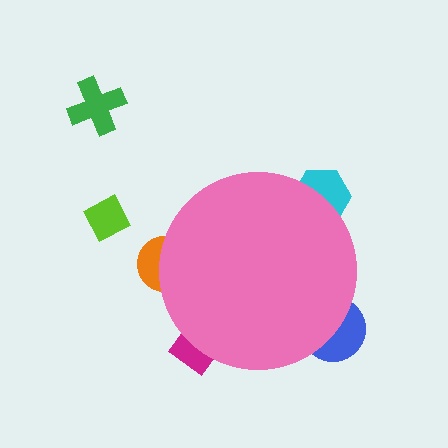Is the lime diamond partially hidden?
No, the lime diamond is fully visible.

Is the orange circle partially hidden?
Yes, the orange circle is partially hidden behind the pink circle.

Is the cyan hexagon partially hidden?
Yes, the cyan hexagon is partially hidden behind the pink circle.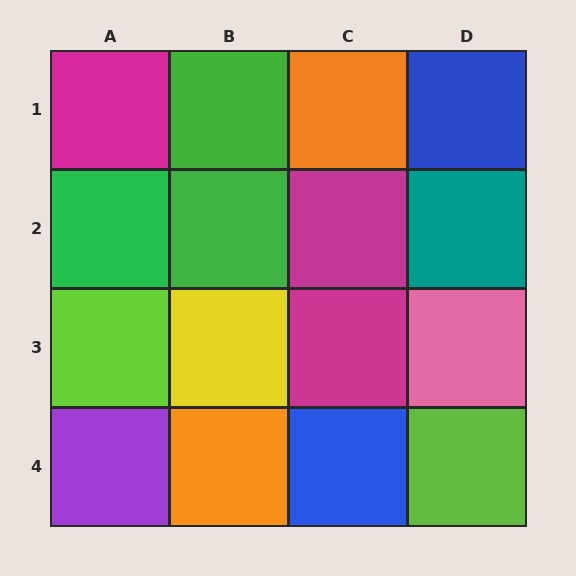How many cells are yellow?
1 cell is yellow.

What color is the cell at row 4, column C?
Blue.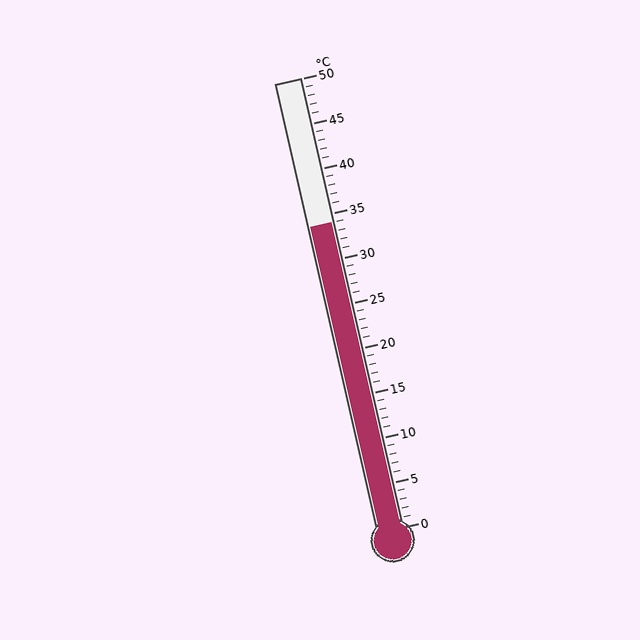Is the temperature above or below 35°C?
The temperature is below 35°C.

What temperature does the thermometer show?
The thermometer shows approximately 34°C.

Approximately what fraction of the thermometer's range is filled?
The thermometer is filled to approximately 70% of its range.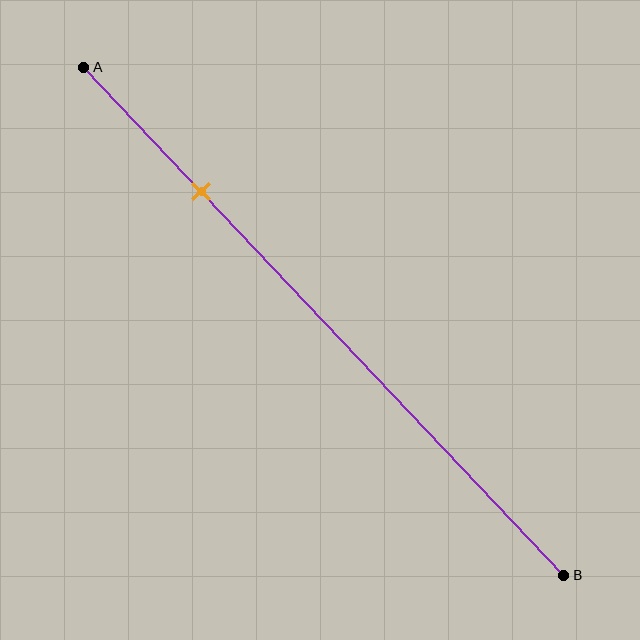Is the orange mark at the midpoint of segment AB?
No, the mark is at about 25% from A, not at the 50% midpoint.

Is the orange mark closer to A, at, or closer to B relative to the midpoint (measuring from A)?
The orange mark is closer to point A than the midpoint of segment AB.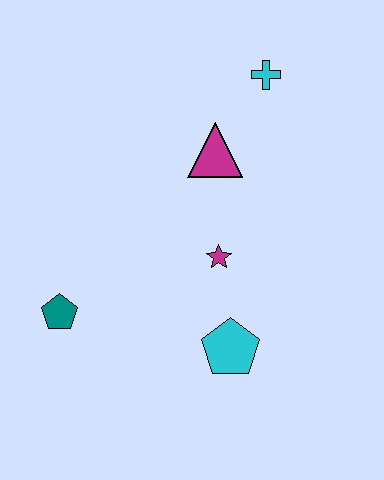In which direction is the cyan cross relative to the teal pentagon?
The cyan cross is above the teal pentagon.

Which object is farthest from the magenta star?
The cyan cross is farthest from the magenta star.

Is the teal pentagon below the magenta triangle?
Yes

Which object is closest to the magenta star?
The cyan pentagon is closest to the magenta star.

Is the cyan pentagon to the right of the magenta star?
Yes